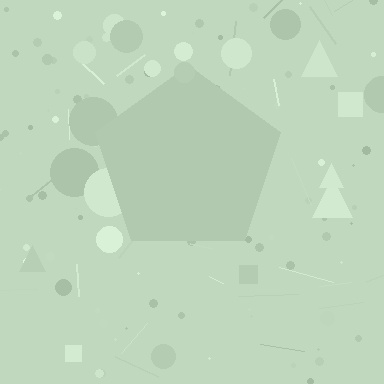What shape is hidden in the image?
A pentagon is hidden in the image.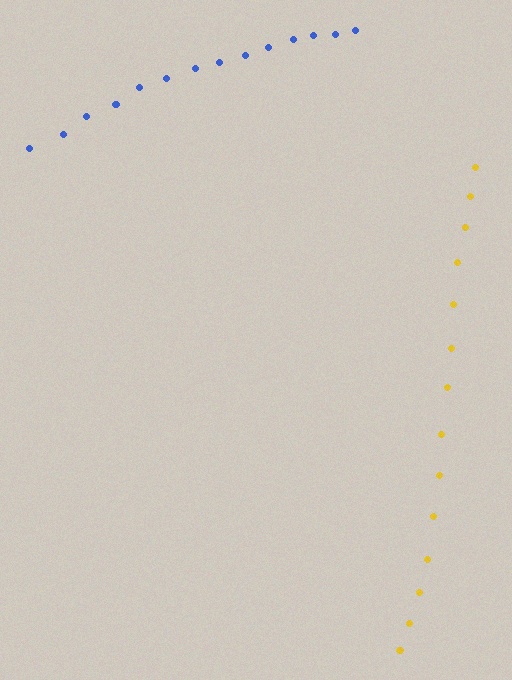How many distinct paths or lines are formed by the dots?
There are 2 distinct paths.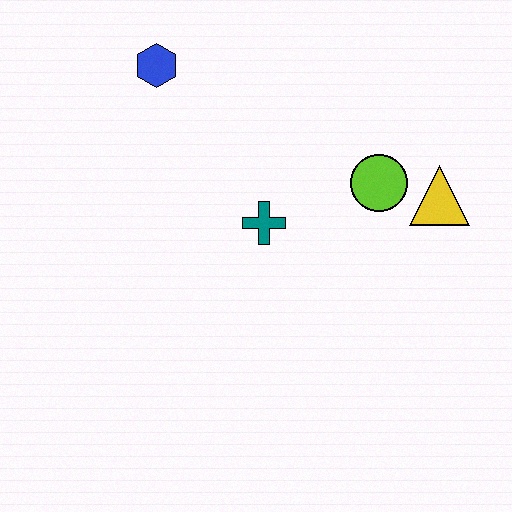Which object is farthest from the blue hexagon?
The yellow triangle is farthest from the blue hexagon.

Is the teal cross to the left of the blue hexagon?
No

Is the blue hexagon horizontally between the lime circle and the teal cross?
No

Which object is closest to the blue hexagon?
The teal cross is closest to the blue hexagon.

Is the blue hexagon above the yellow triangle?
Yes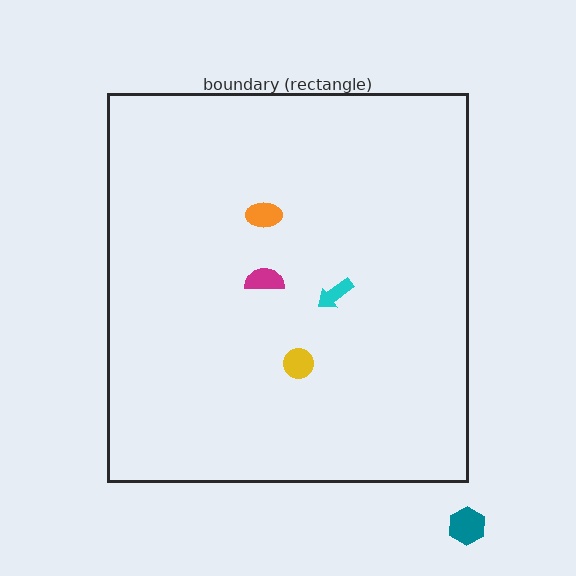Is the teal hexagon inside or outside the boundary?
Outside.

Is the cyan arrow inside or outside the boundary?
Inside.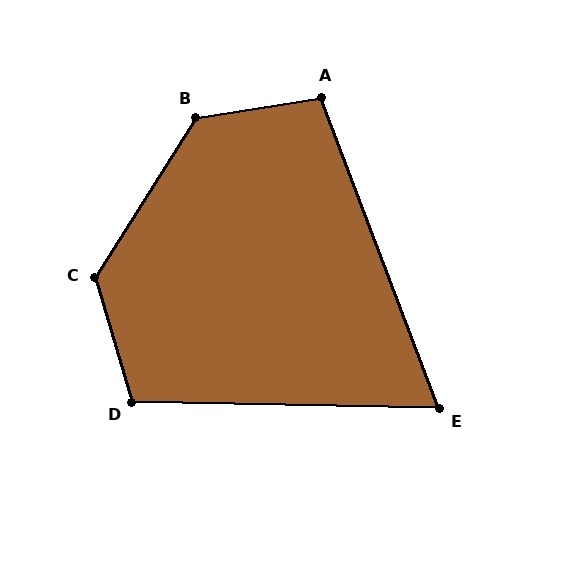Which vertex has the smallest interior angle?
E, at approximately 68 degrees.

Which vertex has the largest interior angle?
B, at approximately 132 degrees.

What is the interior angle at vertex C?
Approximately 131 degrees (obtuse).